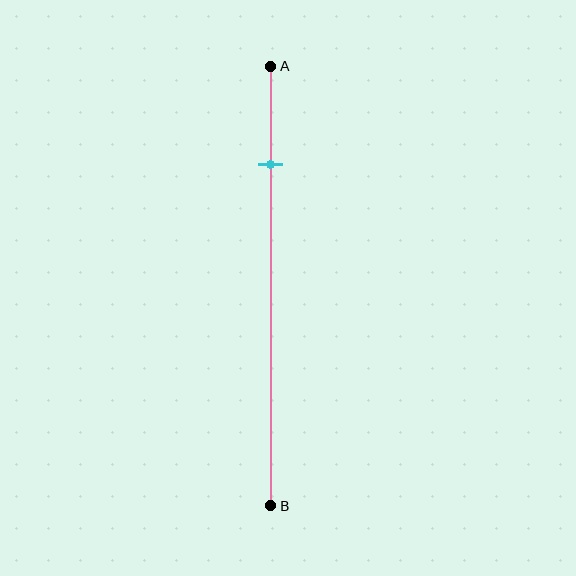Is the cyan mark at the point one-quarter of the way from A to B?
Yes, the mark is approximately at the one-quarter point.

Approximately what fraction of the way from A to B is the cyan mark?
The cyan mark is approximately 20% of the way from A to B.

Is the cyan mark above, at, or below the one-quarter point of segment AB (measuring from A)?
The cyan mark is approximately at the one-quarter point of segment AB.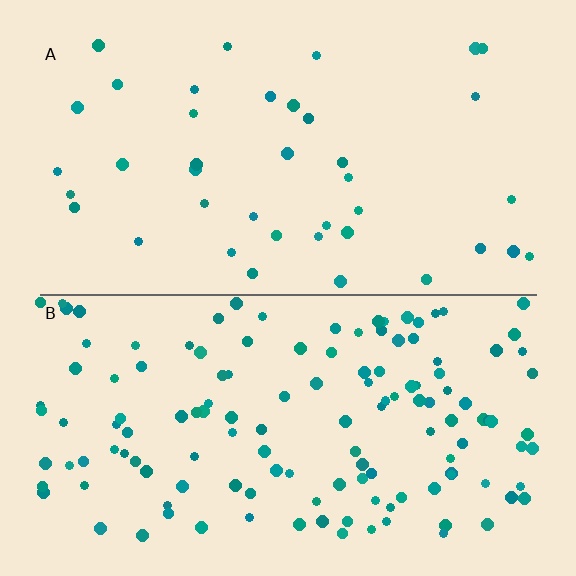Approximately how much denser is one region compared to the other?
Approximately 3.5× — region B over region A.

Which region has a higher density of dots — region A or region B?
B (the bottom).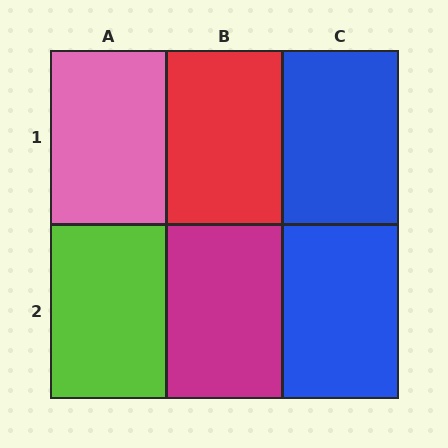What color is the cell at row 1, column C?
Blue.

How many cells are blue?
2 cells are blue.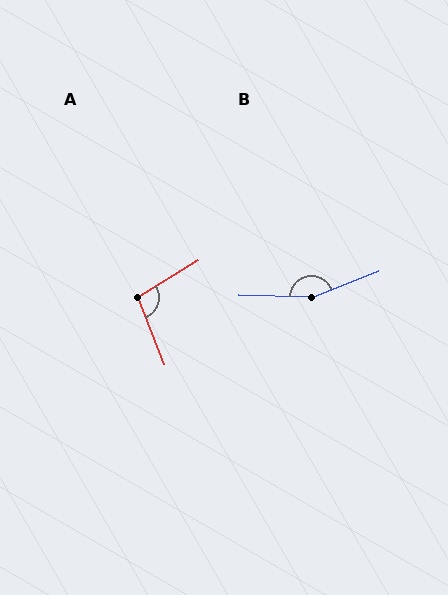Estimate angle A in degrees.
Approximately 100 degrees.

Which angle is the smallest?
A, at approximately 100 degrees.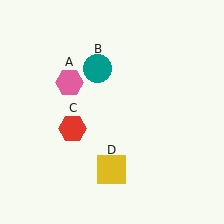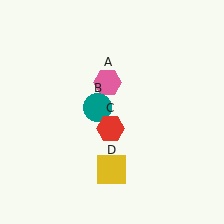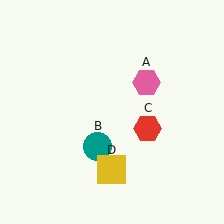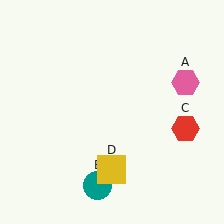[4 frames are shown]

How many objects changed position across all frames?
3 objects changed position: pink hexagon (object A), teal circle (object B), red hexagon (object C).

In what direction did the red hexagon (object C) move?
The red hexagon (object C) moved right.